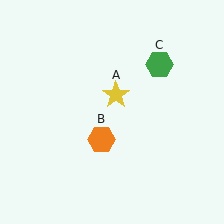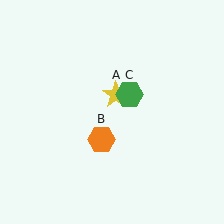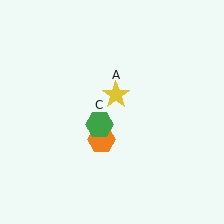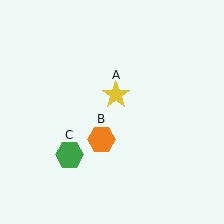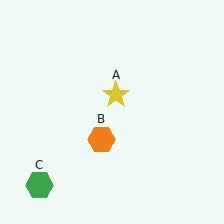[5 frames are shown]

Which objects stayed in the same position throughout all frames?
Yellow star (object A) and orange hexagon (object B) remained stationary.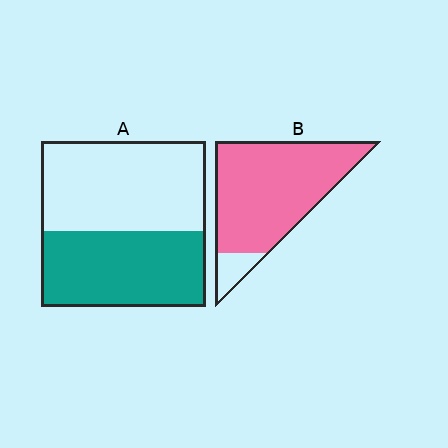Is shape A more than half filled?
No.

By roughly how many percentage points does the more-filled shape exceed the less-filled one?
By roughly 45 percentage points (B over A).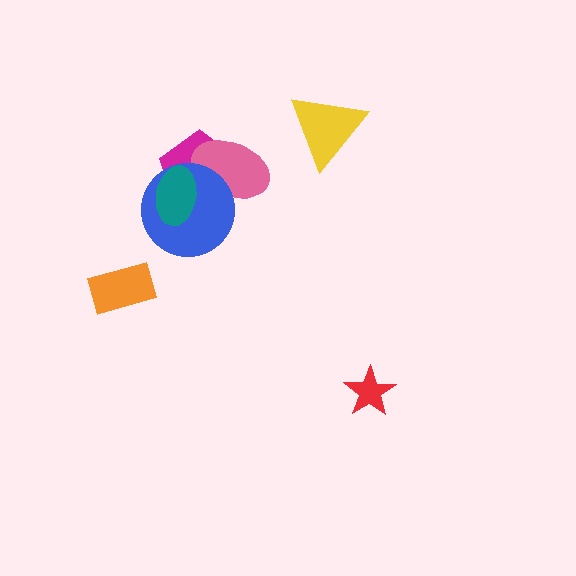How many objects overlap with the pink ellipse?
3 objects overlap with the pink ellipse.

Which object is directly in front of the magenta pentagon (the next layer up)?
The pink ellipse is directly in front of the magenta pentagon.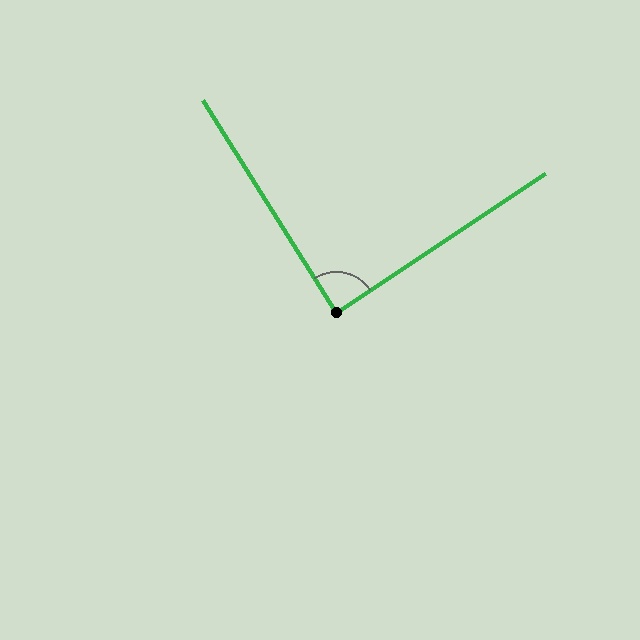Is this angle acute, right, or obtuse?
It is approximately a right angle.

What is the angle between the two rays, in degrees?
Approximately 88 degrees.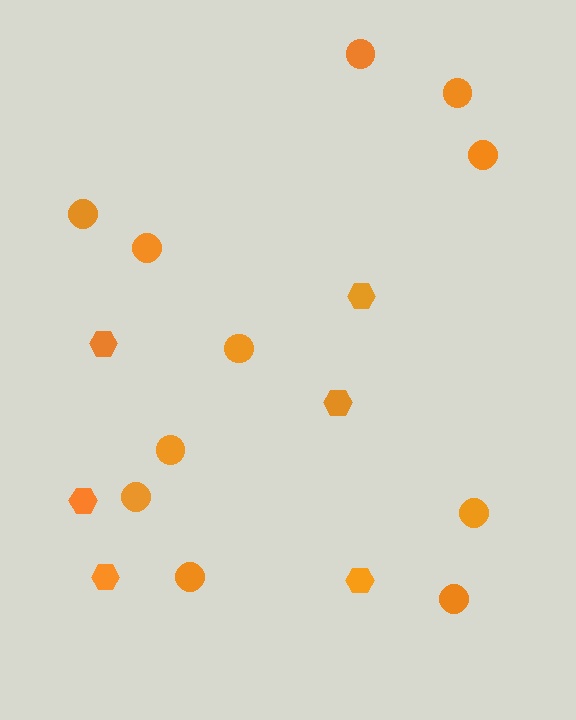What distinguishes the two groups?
There are 2 groups: one group of circles (11) and one group of hexagons (6).